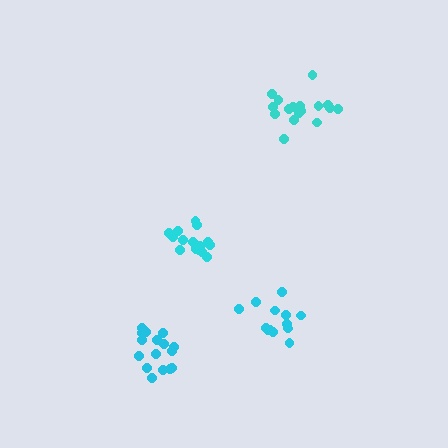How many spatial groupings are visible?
There are 4 spatial groupings.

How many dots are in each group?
Group 1: 17 dots, Group 2: 17 dots, Group 3: 13 dots, Group 4: 15 dots (62 total).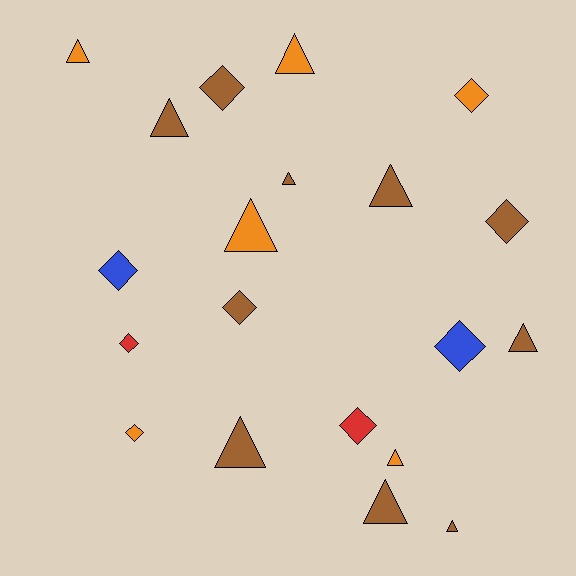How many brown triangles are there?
There are 7 brown triangles.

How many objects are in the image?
There are 20 objects.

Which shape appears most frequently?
Triangle, with 11 objects.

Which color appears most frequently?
Brown, with 10 objects.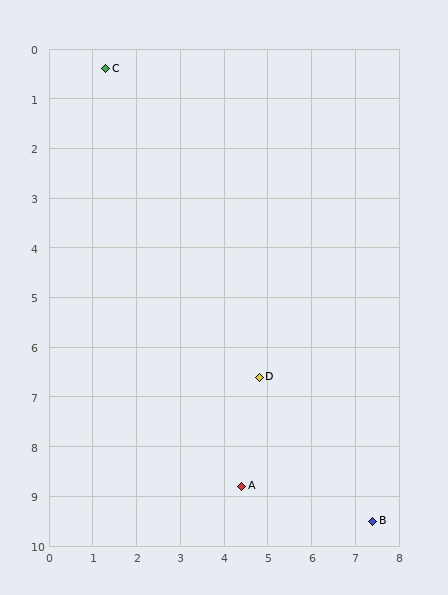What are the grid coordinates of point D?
Point D is at approximately (4.8, 6.6).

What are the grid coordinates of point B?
Point B is at approximately (7.4, 9.5).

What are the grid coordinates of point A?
Point A is at approximately (4.4, 8.8).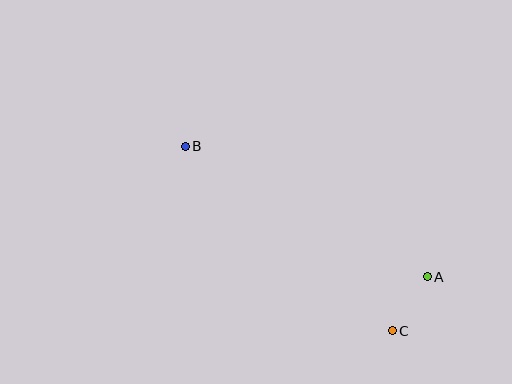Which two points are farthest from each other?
Points B and C are farthest from each other.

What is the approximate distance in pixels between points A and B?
The distance between A and B is approximately 275 pixels.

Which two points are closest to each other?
Points A and C are closest to each other.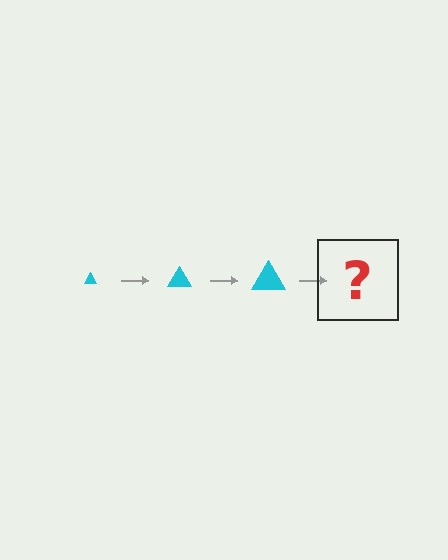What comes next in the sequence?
The next element should be a cyan triangle, larger than the previous one.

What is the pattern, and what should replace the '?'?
The pattern is that the triangle gets progressively larger each step. The '?' should be a cyan triangle, larger than the previous one.